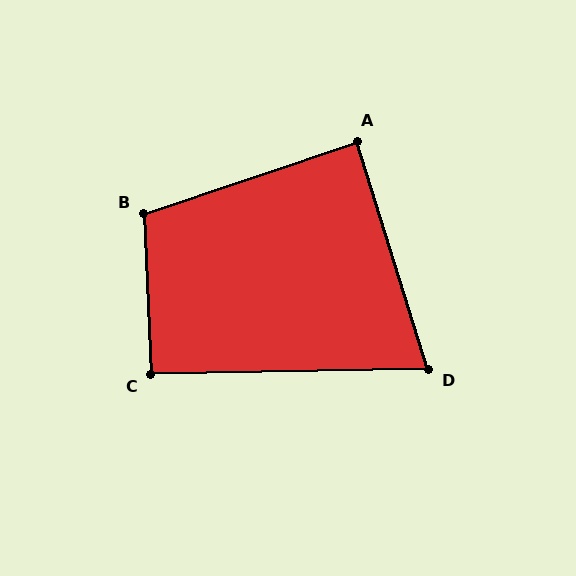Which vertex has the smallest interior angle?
D, at approximately 74 degrees.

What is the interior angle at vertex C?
Approximately 91 degrees (approximately right).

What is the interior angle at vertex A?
Approximately 89 degrees (approximately right).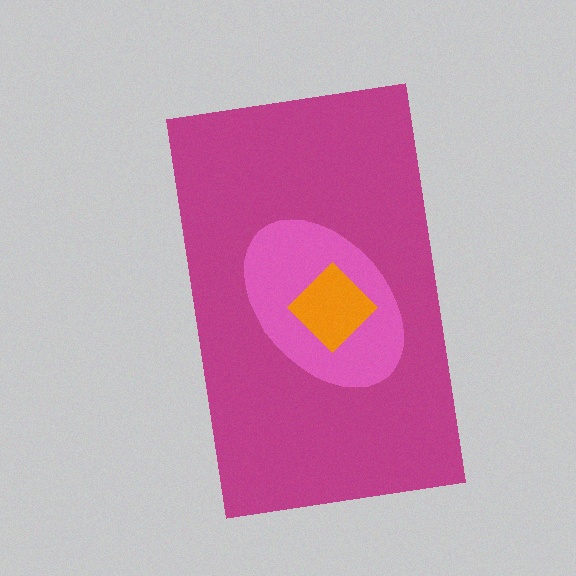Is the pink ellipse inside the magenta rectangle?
Yes.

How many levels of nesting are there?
3.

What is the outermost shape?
The magenta rectangle.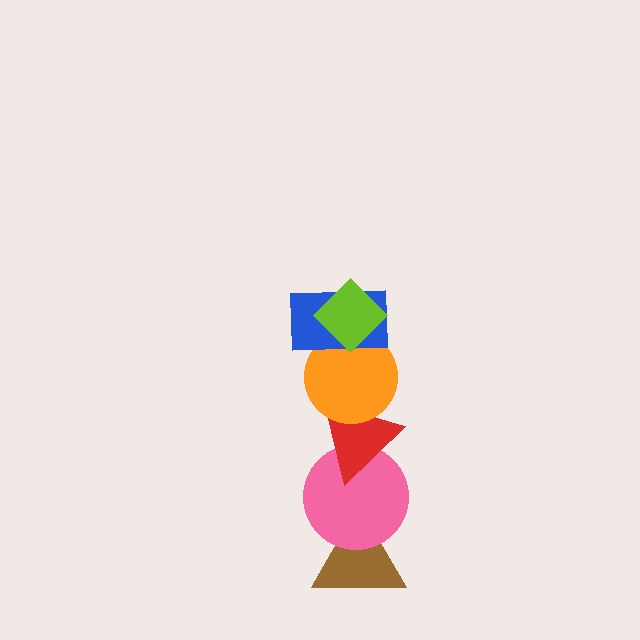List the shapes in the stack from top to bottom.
From top to bottom: the lime diamond, the blue rectangle, the orange circle, the red triangle, the pink circle, the brown triangle.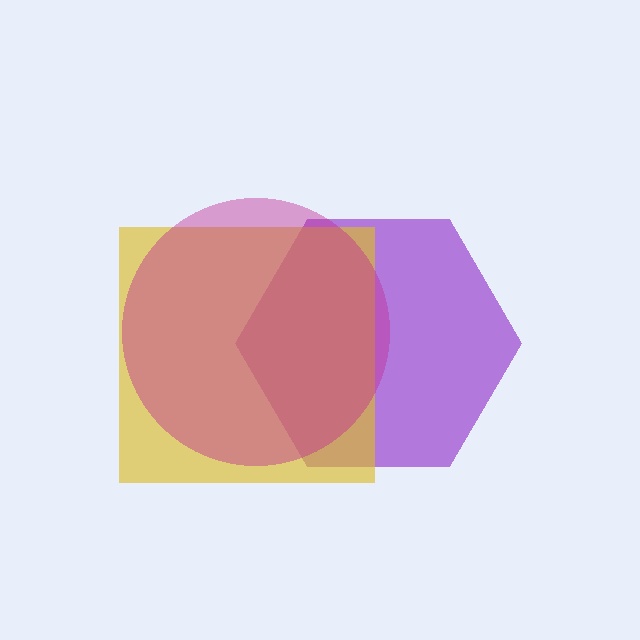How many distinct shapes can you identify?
There are 3 distinct shapes: a purple hexagon, a yellow square, a magenta circle.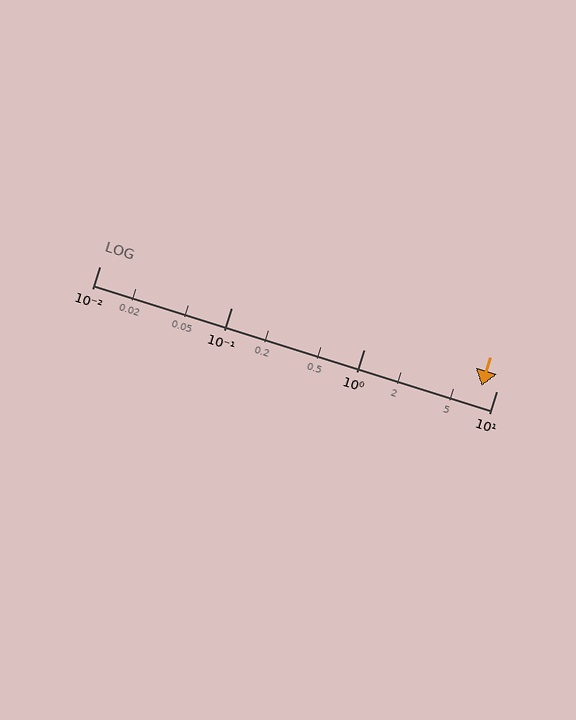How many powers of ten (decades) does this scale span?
The scale spans 3 decades, from 0.01 to 10.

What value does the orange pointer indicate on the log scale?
The pointer indicates approximately 7.7.